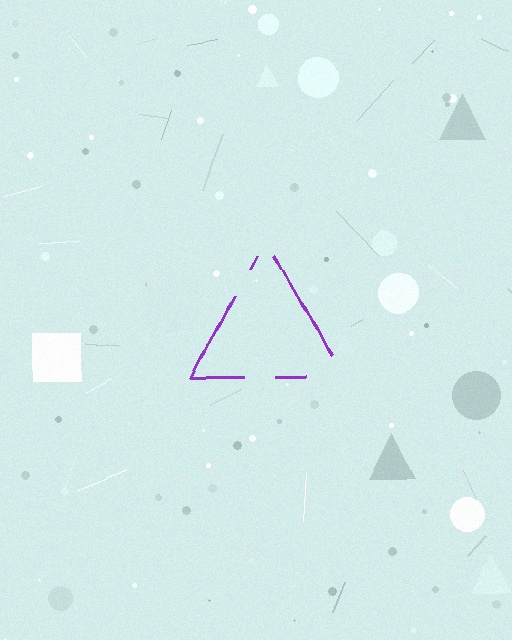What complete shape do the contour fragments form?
The contour fragments form a triangle.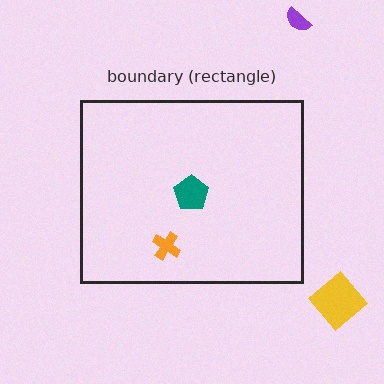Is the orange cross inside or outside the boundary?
Inside.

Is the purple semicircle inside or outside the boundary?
Outside.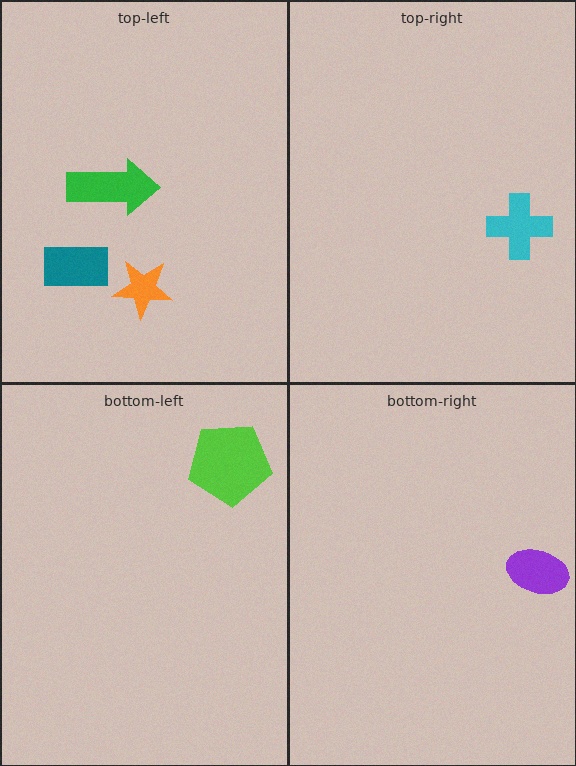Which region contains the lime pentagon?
The bottom-left region.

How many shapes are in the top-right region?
1.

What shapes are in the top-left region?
The teal rectangle, the orange star, the green arrow.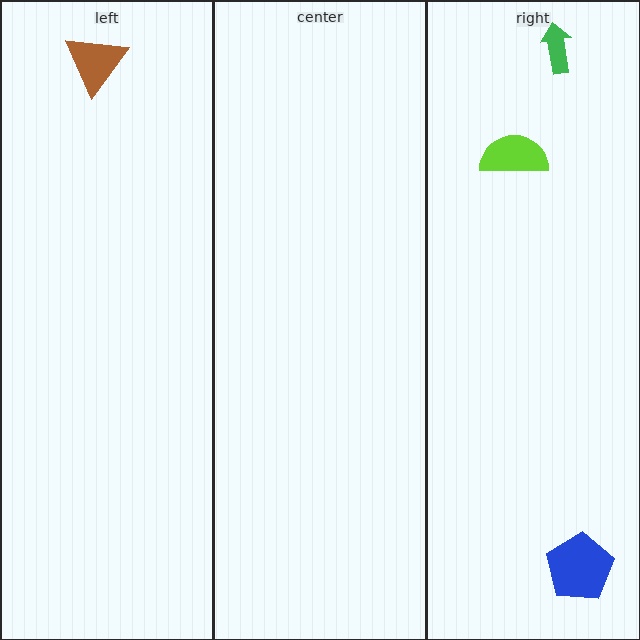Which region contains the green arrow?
The right region.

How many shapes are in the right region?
3.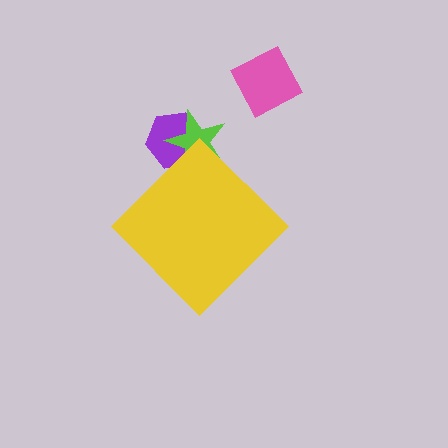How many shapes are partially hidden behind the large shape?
2 shapes are partially hidden.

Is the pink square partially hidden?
No, the pink square is fully visible.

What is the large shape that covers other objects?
A yellow diamond.